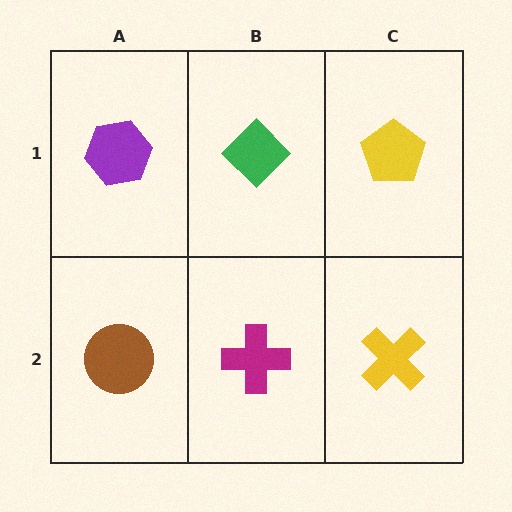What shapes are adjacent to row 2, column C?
A yellow pentagon (row 1, column C), a magenta cross (row 2, column B).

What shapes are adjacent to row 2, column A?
A purple hexagon (row 1, column A), a magenta cross (row 2, column B).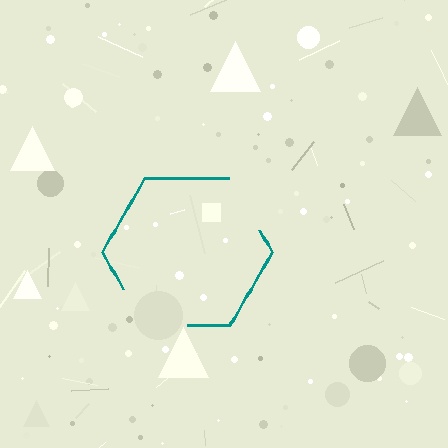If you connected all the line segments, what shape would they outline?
They would outline a hexagon.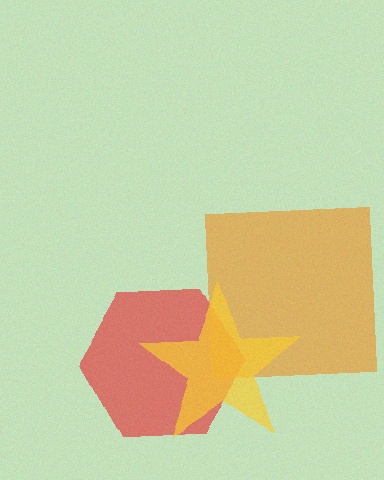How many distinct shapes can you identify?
There are 3 distinct shapes: a red hexagon, an orange square, a yellow star.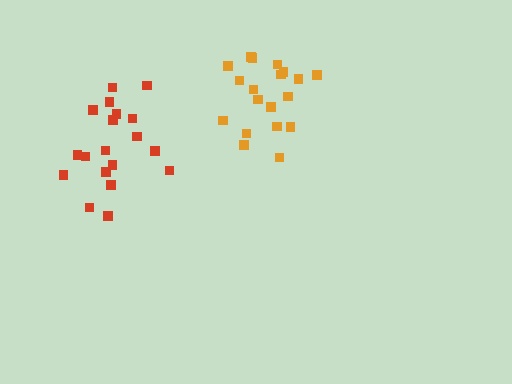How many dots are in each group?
Group 1: 19 dots, Group 2: 19 dots (38 total).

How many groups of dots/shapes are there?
There are 2 groups.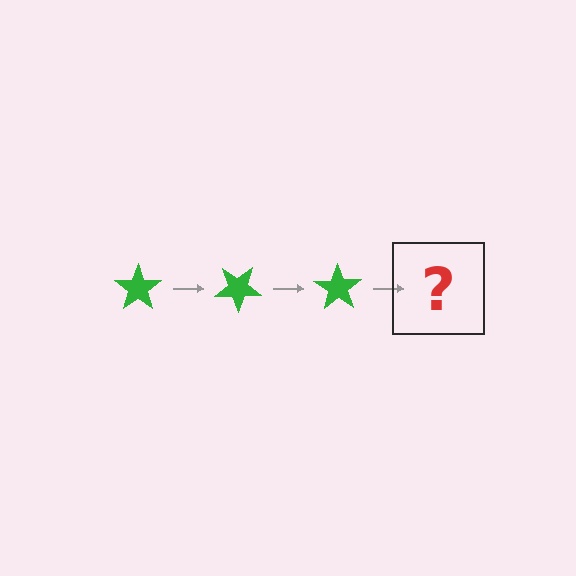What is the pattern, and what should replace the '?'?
The pattern is that the star rotates 35 degrees each step. The '?' should be a green star rotated 105 degrees.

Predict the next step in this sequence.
The next step is a green star rotated 105 degrees.